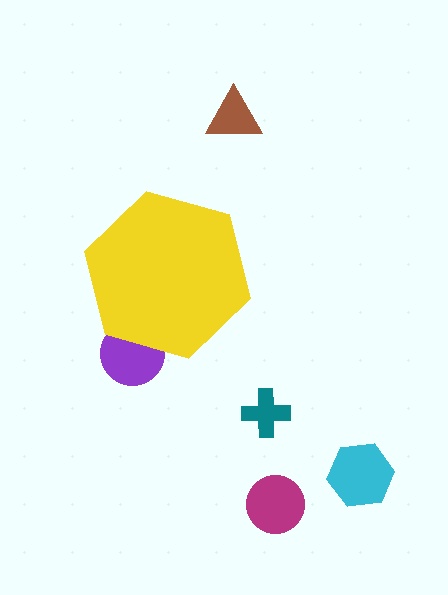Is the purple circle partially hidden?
Yes, the purple circle is partially hidden behind the yellow hexagon.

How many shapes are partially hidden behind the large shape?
1 shape is partially hidden.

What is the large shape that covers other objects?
A yellow hexagon.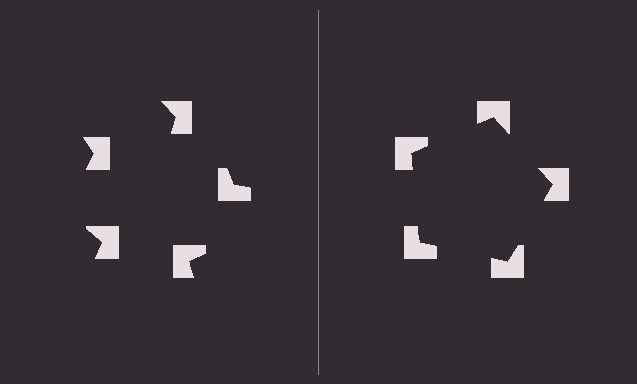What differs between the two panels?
The notched squares are positioned identically on both sides; only the wedge orientations differ. On the right they align to a pentagon; on the left they are misaligned.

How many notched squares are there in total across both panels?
10 — 5 on each side.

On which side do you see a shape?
An illusory pentagon appears on the right side. On the left side the wedge cuts are rotated, so no coherent shape forms.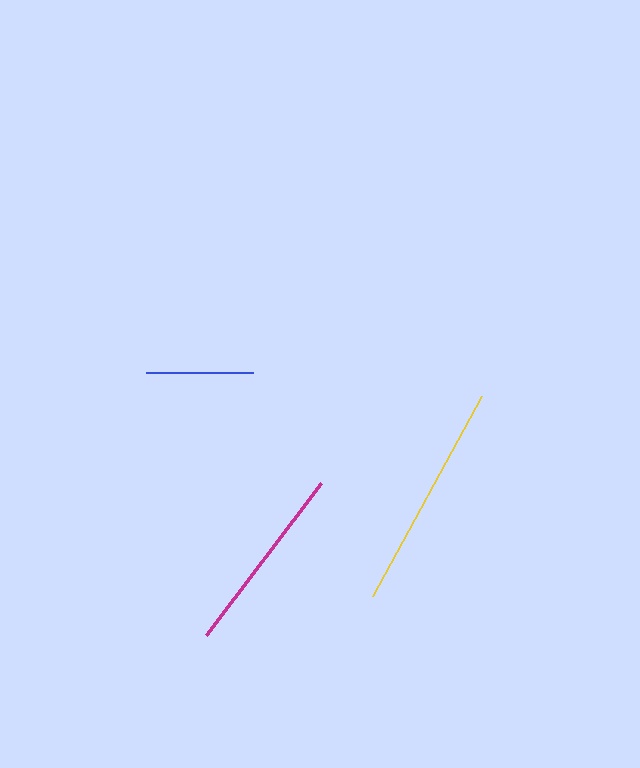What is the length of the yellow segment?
The yellow segment is approximately 228 pixels long.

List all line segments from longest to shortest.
From longest to shortest: yellow, magenta, blue.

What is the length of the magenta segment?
The magenta segment is approximately 190 pixels long.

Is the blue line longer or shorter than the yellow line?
The yellow line is longer than the blue line.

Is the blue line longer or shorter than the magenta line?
The magenta line is longer than the blue line.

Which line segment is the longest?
The yellow line is the longest at approximately 228 pixels.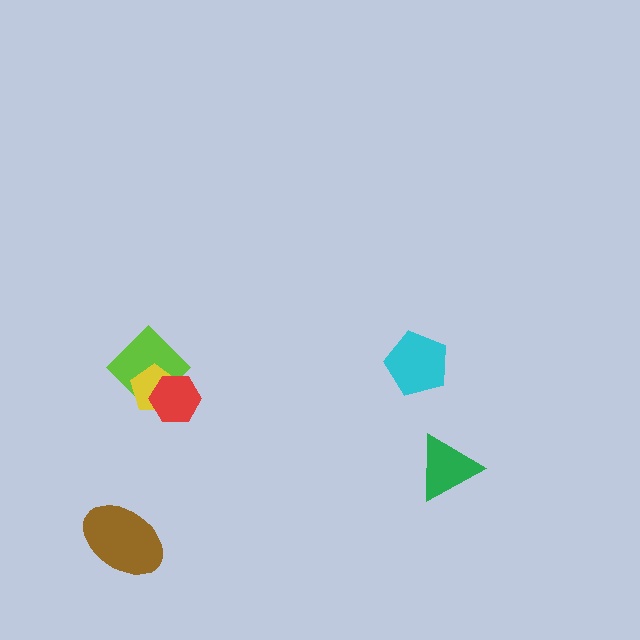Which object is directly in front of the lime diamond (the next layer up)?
The yellow pentagon is directly in front of the lime diamond.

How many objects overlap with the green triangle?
0 objects overlap with the green triangle.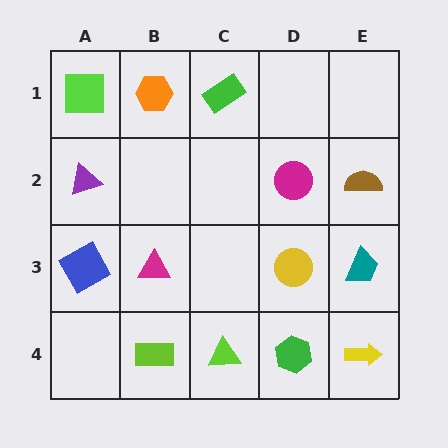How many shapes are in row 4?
4 shapes.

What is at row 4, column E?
A yellow arrow.